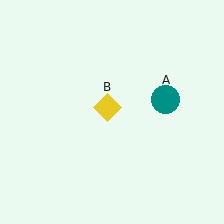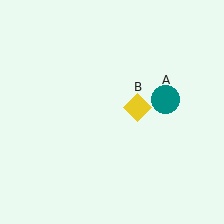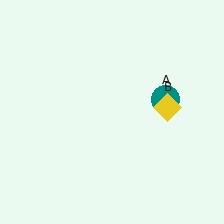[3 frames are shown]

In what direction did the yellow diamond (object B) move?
The yellow diamond (object B) moved right.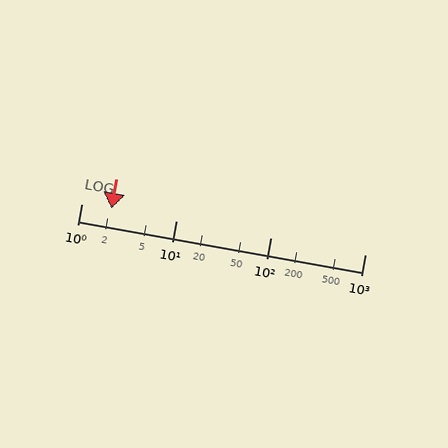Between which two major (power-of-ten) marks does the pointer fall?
The pointer is between 1 and 10.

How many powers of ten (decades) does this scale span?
The scale spans 3 decades, from 1 to 1000.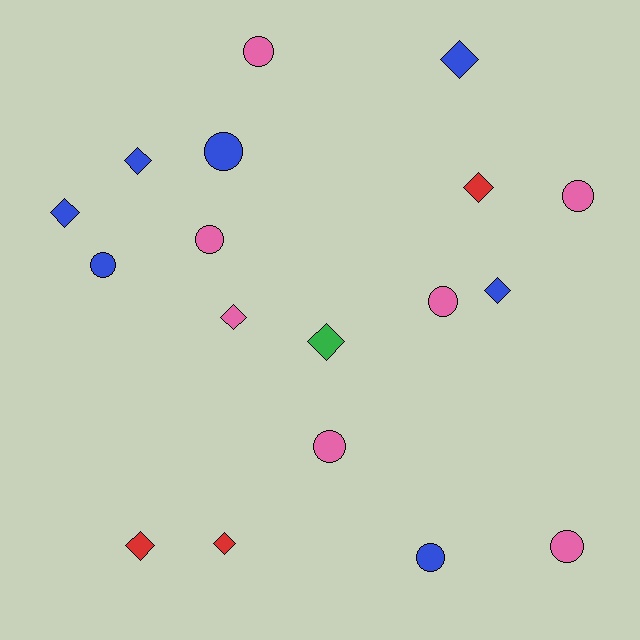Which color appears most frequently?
Pink, with 7 objects.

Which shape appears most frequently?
Circle, with 9 objects.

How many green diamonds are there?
There is 1 green diamond.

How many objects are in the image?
There are 18 objects.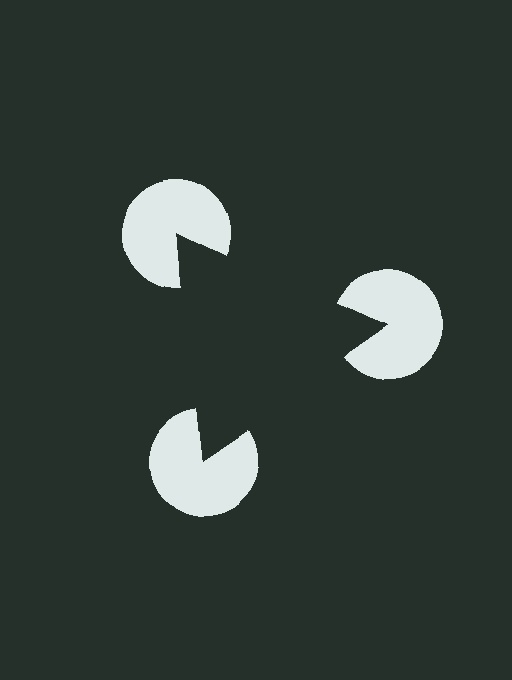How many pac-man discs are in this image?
There are 3 — one at each vertex of the illusory triangle.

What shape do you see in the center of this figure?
An illusory triangle — its edges are inferred from the aligned wedge cuts in the pac-man discs, not physically drawn.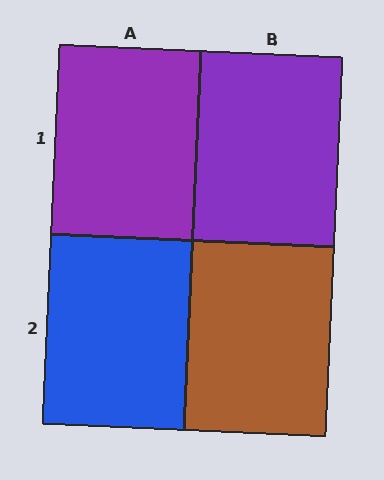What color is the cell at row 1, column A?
Purple.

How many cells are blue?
1 cell is blue.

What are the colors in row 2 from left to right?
Blue, brown.